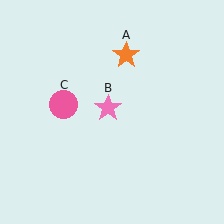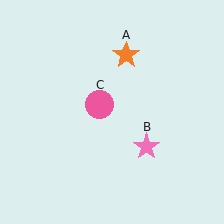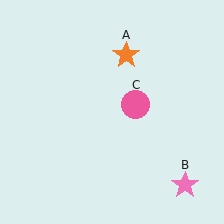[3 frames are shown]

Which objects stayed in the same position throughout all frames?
Orange star (object A) remained stationary.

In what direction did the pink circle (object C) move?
The pink circle (object C) moved right.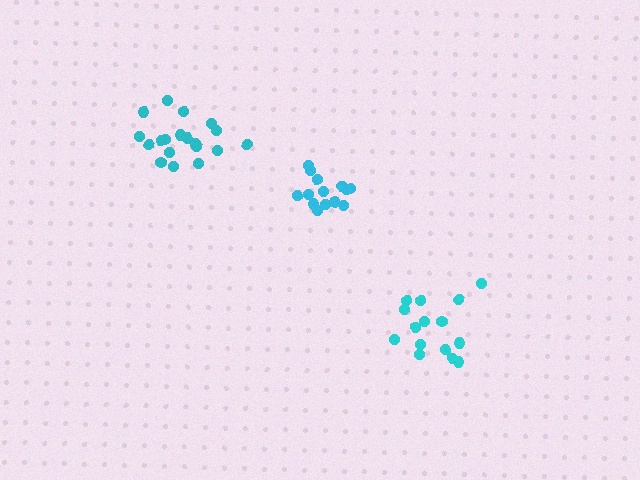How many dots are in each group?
Group 1: 19 dots, Group 2: 15 dots, Group 3: 14 dots (48 total).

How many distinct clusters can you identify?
There are 3 distinct clusters.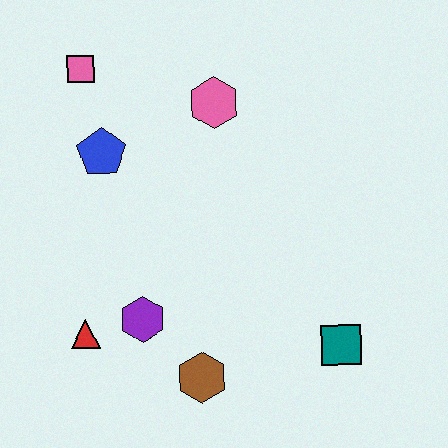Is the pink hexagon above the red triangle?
Yes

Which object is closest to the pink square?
The blue pentagon is closest to the pink square.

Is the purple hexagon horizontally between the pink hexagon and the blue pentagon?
Yes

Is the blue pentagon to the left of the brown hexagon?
Yes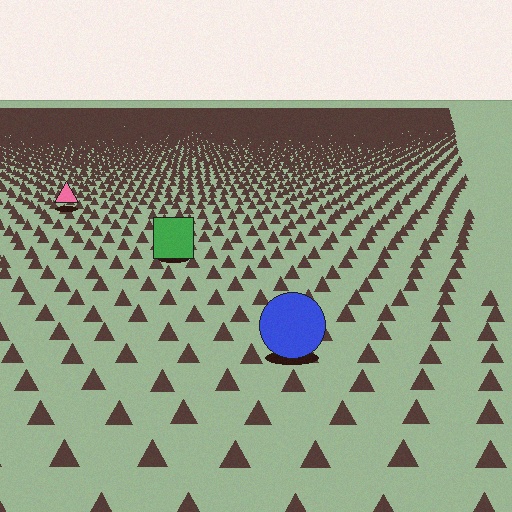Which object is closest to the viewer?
The blue circle is closest. The texture marks near it are larger and more spread out.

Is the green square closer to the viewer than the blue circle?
No. The blue circle is closer — you can tell from the texture gradient: the ground texture is coarser near it.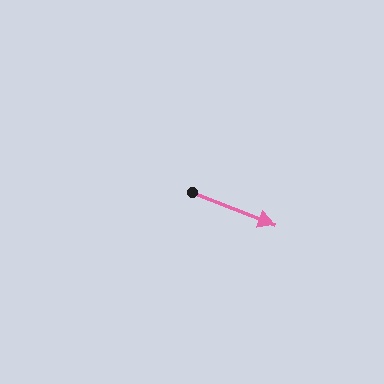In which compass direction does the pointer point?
East.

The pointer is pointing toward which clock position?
Roughly 4 o'clock.